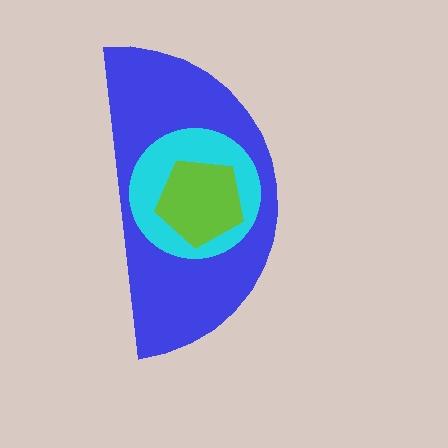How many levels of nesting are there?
3.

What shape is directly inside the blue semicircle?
The cyan circle.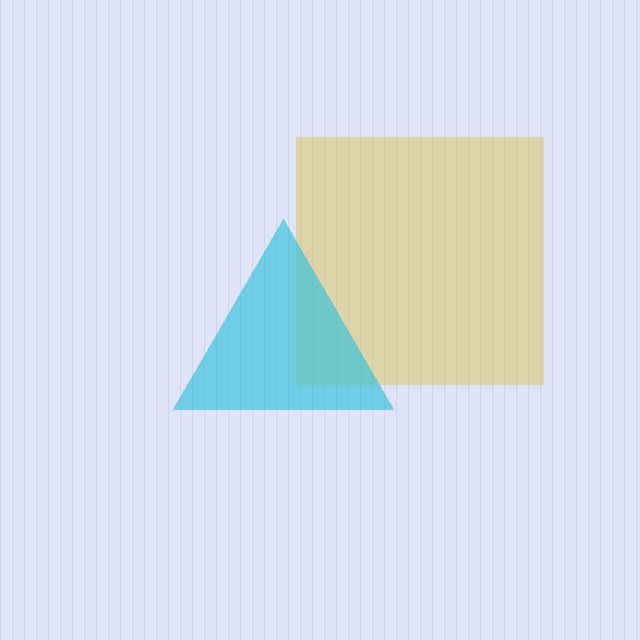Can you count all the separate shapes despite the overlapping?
Yes, there are 2 separate shapes.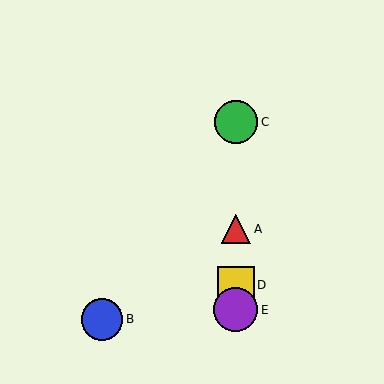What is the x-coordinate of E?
Object E is at x≈236.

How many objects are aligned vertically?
4 objects (A, C, D, E) are aligned vertically.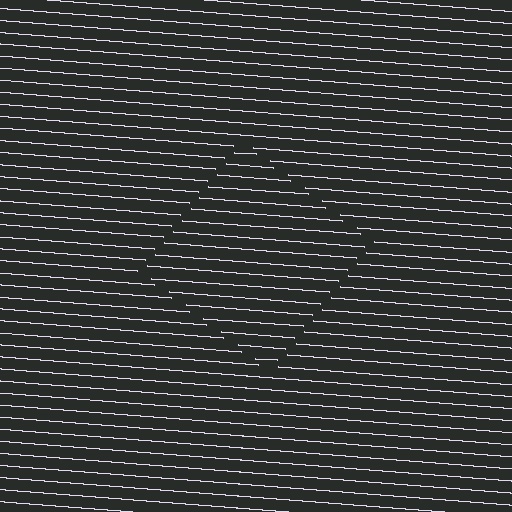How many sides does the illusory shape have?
4 sides — the line-ends trace a square.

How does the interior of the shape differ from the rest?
The interior of the shape contains the same grating, shifted by half a period — the contour is defined by the phase discontinuity where line-ends from the inner and outer gratings abut.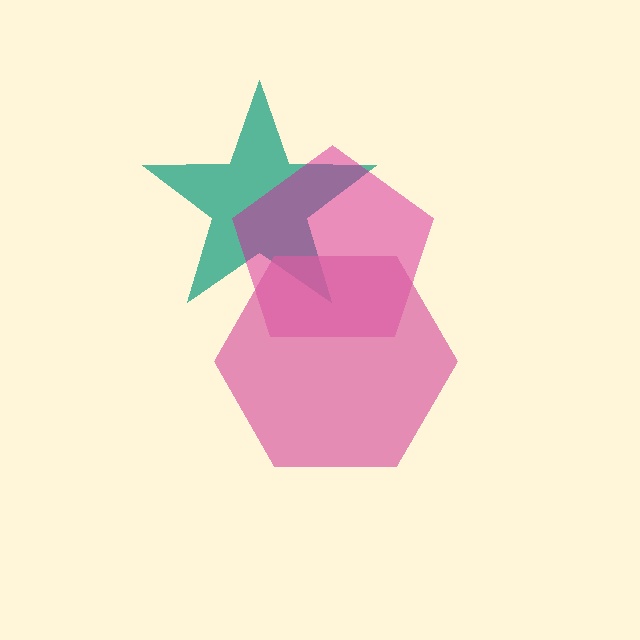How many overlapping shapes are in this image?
There are 3 overlapping shapes in the image.